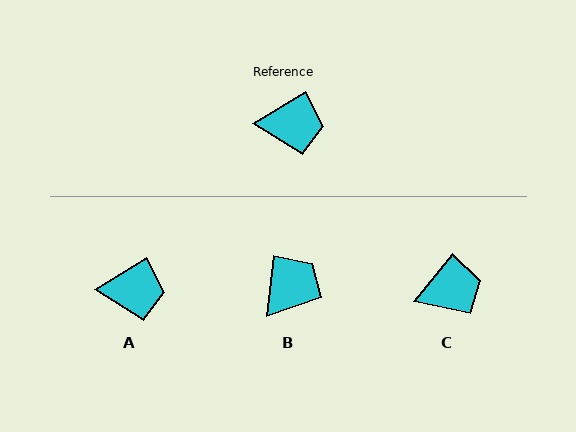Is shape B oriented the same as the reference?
No, it is off by about 52 degrees.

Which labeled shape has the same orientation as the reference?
A.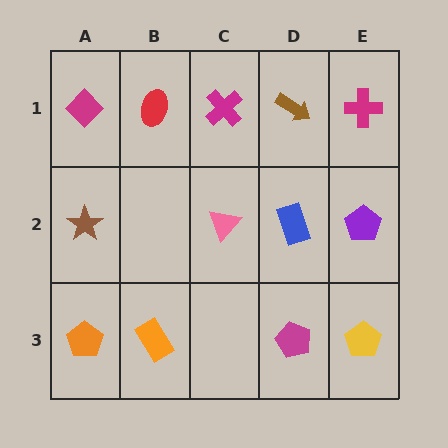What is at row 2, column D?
A blue rectangle.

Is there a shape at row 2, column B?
No, that cell is empty.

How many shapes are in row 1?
5 shapes.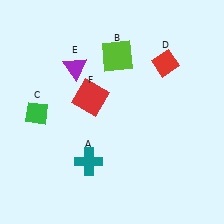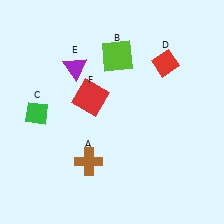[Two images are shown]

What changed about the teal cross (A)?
In Image 1, A is teal. In Image 2, it changed to brown.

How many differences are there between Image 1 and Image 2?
There is 1 difference between the two images.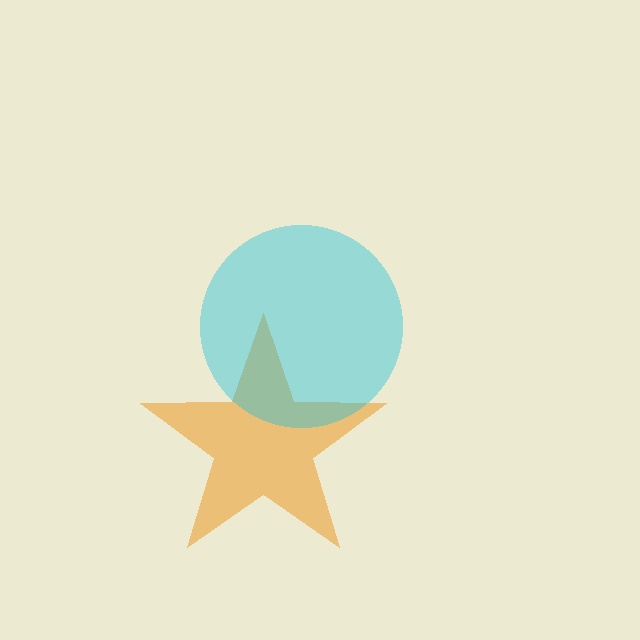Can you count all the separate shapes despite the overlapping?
Yes, there are 2 separate shapes.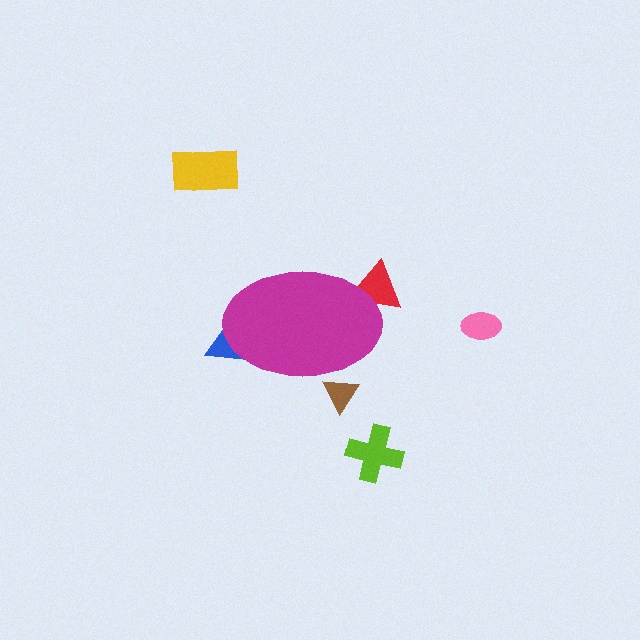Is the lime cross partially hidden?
No, the lime cross is fully visible.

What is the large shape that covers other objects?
A magenta ellipse.